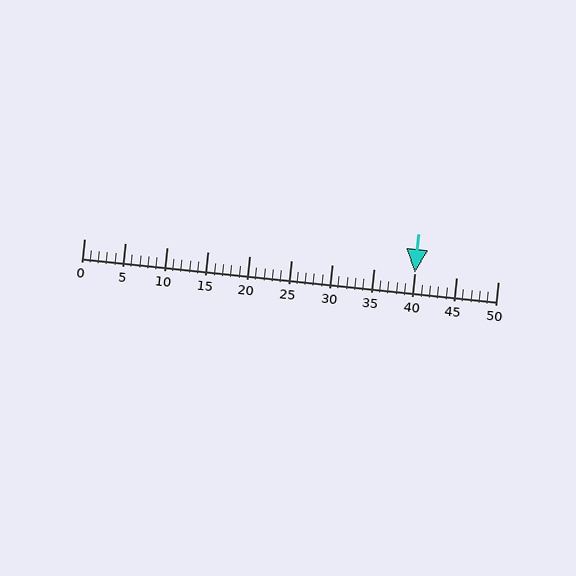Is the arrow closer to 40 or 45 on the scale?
The arrow is closer to 40.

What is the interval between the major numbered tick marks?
The major tick marks are spaced 5 units apart.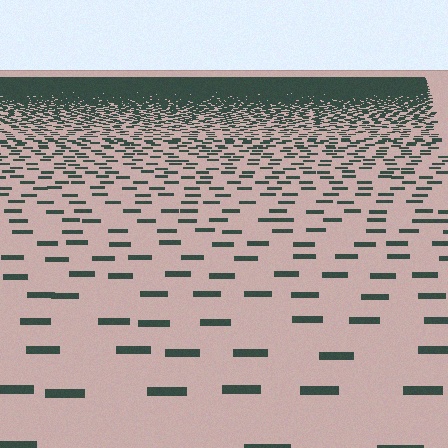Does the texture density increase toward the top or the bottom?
Density increases toward the top.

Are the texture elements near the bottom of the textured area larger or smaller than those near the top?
Larger. Near the bottom, elements are closer to the viewer and appear at a bigger on-screen size.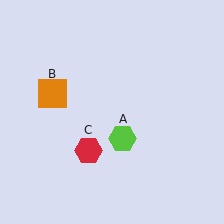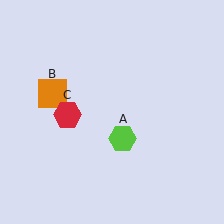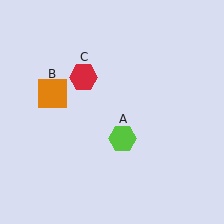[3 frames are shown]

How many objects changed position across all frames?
1 object changed position: red hexagon (object C).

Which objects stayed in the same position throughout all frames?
Lime hexagon (object A) and orange square (object B) remained stationary.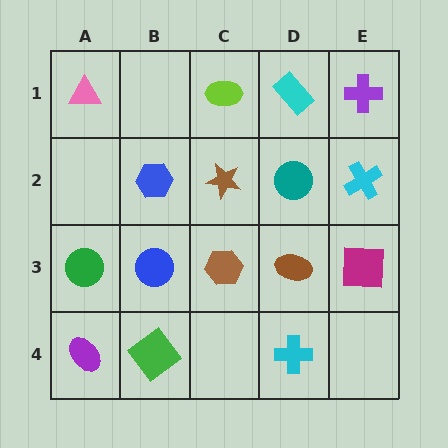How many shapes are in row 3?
5 shapes.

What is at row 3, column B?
A blue circle.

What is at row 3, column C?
A brown hexagon.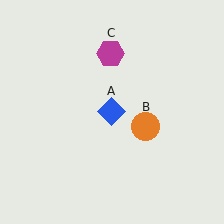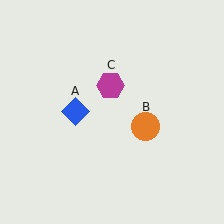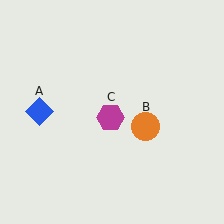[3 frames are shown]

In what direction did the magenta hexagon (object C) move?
The magenta hexagon (object C) moved down.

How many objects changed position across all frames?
2 objects changed position: blue diamond (object A), magenta hexagon (object C).